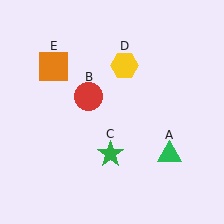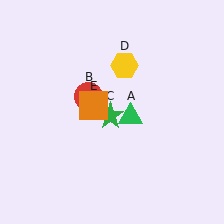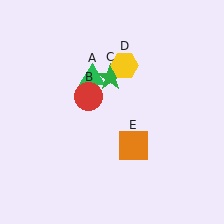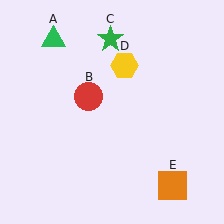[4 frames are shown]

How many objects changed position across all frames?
3 objects changed position: green triangle (object A), green star (object C), orange square (object E).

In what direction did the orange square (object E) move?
The orange square (object E) moved down and to the right.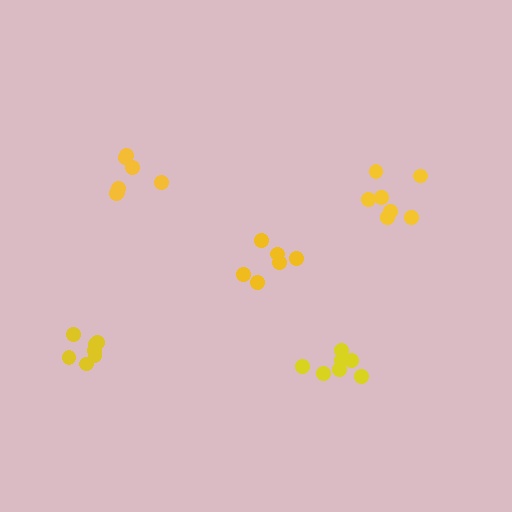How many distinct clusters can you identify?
There are 5 distinct clusters.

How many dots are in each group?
Group 1: 6 dots, Group 2: 7 dots, Group 3: 7 dots, Group 4: 7 dots, Group 5: 7 dots (34 total).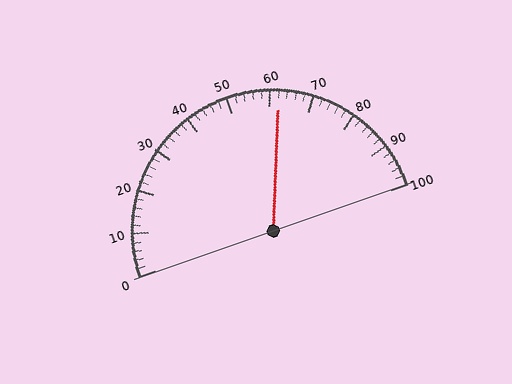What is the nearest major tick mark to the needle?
The nearest major tick mark is 60.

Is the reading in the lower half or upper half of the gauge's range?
The reading is in the upper half of the range (0 to 100).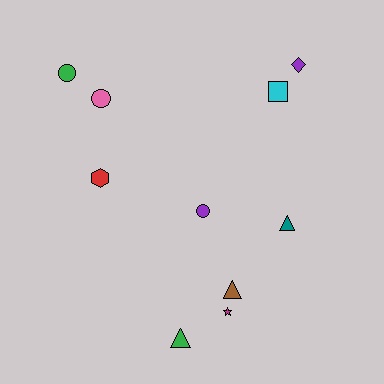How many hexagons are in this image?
There is 1 hexagon.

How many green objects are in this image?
There are 2 green objects.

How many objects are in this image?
There are 10 objects.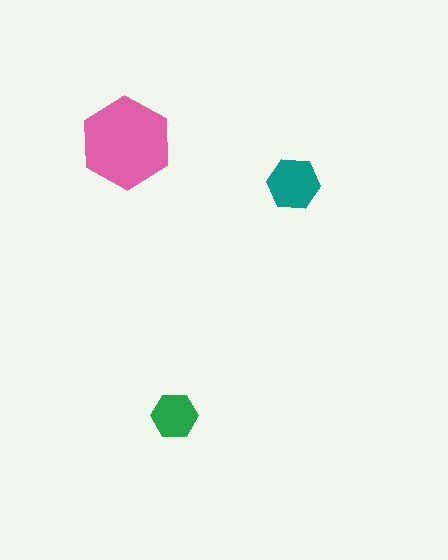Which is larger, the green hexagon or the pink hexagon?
The pink one.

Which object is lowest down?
The green hexagon is bottommost.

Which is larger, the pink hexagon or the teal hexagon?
The pink one.